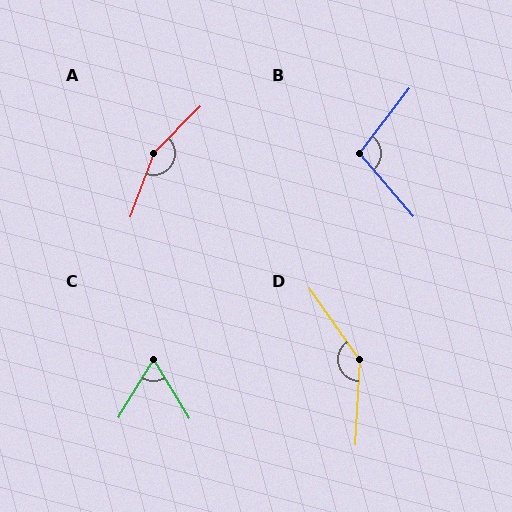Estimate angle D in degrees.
Approximately 142 degrees.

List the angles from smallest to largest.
C (63°), B (102°), D (142°), A (155°).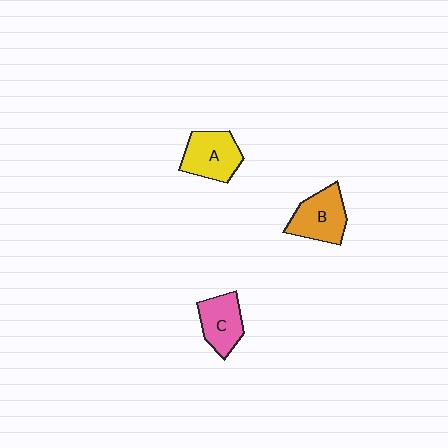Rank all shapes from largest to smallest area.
From largest to smallest: B (orange), A (yellow), C (pink).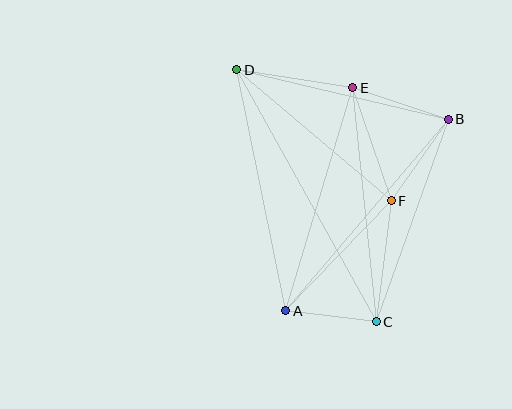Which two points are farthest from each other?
Points C and D are farthest from each other.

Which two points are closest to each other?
Points A and C are closest to each other.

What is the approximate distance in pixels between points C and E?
The distance between C and E is approximately 235 pixels.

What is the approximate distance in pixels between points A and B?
The distance between A and B is approximately 251 pixels.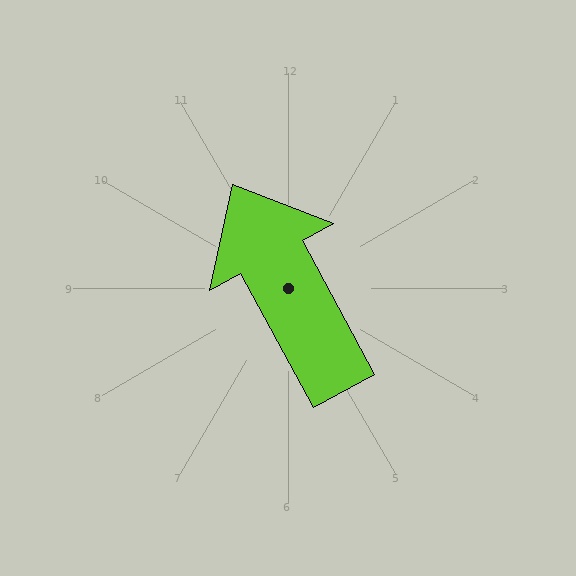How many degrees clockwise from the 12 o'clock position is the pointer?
Approximately 332 degrees.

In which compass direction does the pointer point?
Northwest.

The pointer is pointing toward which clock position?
Roughly 11 o'clock.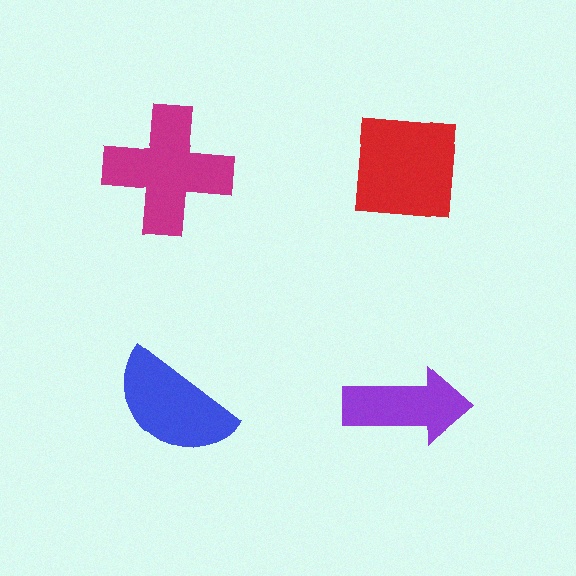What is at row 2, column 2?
A purple arrow.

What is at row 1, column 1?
A magenta cross.